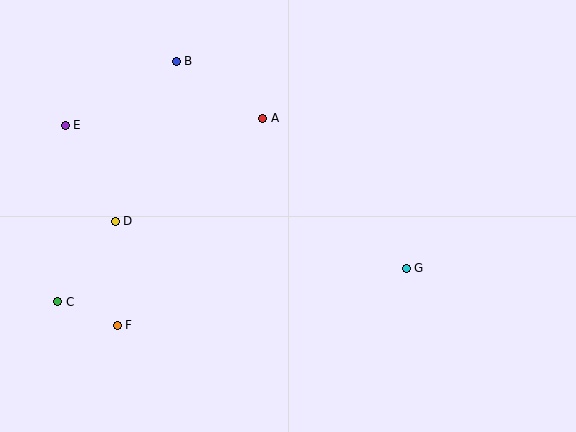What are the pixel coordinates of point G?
Point G is at (406, 268).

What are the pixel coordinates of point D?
Point D is at (115, 221).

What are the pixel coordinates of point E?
Point E is at (65, 125).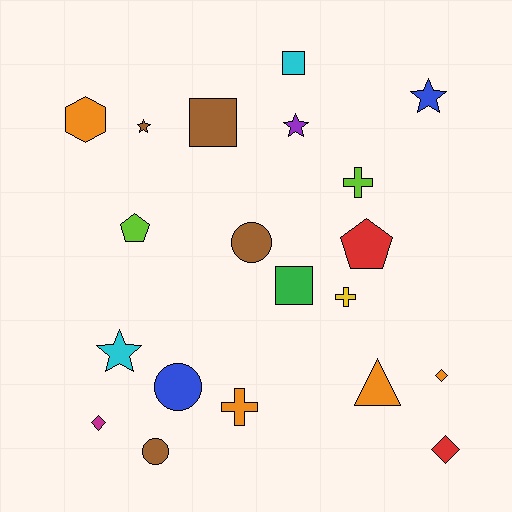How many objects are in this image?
There are 20 objects.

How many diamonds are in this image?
There are 3 diamonds.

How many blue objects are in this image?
There are 2 blue objects.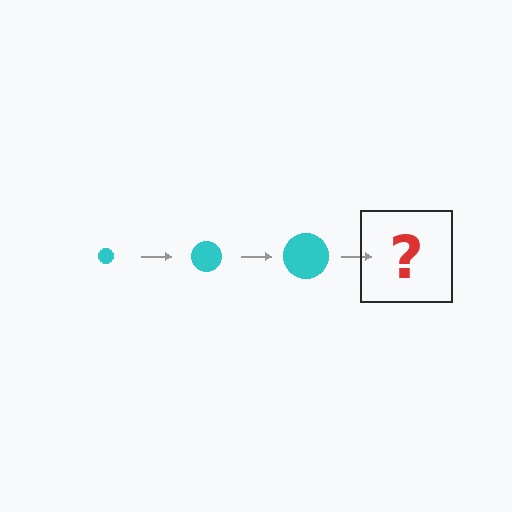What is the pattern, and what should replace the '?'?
The pattern is that the circle gets progressively larger each step. The '?' should be a cyan circle, larger than the previous one.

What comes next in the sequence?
The next element should be a cyan circle, larger than the previous one.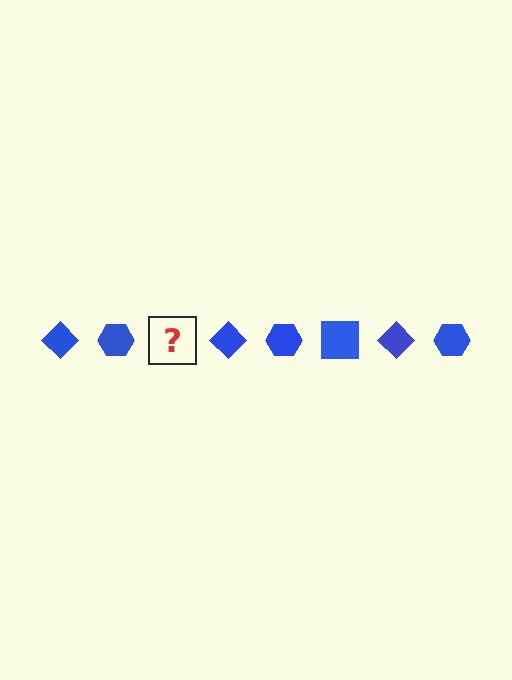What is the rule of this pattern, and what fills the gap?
The rule is that the pattern cycles through diamond, hexagon, square shapes in blue. The gap should be filled with a blue square.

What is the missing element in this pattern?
The missing element is a blue square.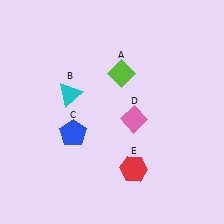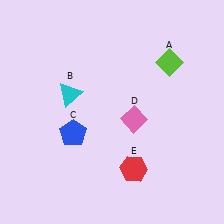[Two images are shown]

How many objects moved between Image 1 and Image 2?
1 object moved between the two images.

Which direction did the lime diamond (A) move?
The lime diamond (A) moved right.